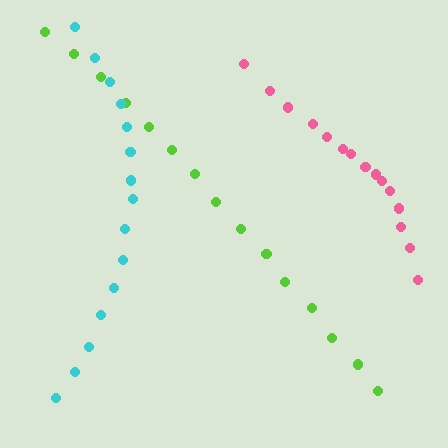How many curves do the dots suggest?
There are 3 distinct paths.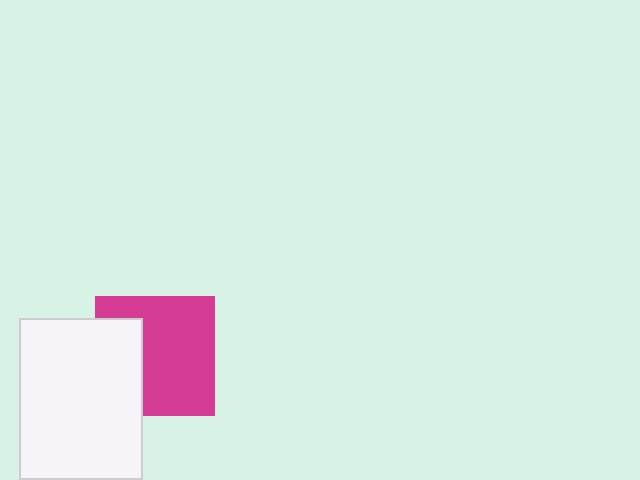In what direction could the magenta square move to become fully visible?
The magenta square could move right. That would shift it out from behind the white rectangle entirely.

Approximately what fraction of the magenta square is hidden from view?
Roughly 33% of the magenta square is hidden behind the white rectangle.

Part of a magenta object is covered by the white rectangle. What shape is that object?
It is a square.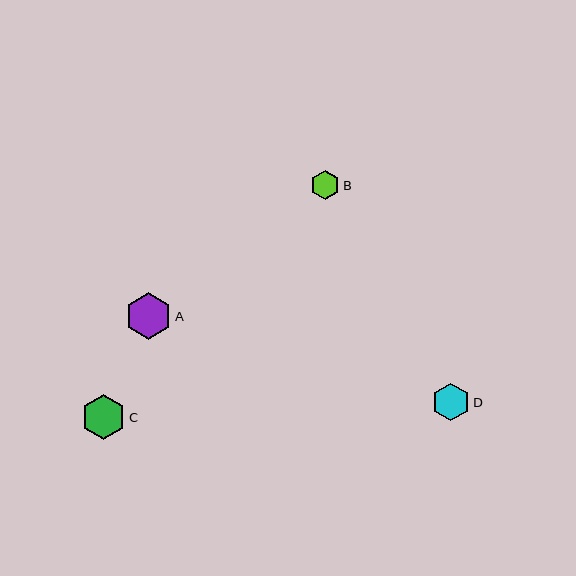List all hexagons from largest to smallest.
From largest to smallest: A, C, D, B.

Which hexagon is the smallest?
Hexagon B is the smallest with a size of approximately 30 pixels.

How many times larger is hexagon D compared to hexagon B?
Hexagon D is approximately 1.3 times the size of hexagon B.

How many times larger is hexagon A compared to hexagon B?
Hexagon A is approximately 1.6 times the size of hexagon B.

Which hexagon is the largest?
Hexagon A is the largest with a size of approximately 46 pixels.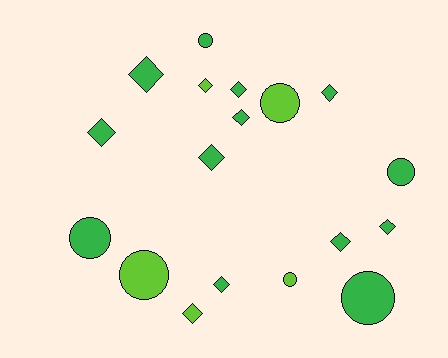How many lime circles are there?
There are 3 lime circles.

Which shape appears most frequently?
Diamond, with 11 objects.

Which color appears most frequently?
Green, with 13 objects.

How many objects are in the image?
There are 18 objects.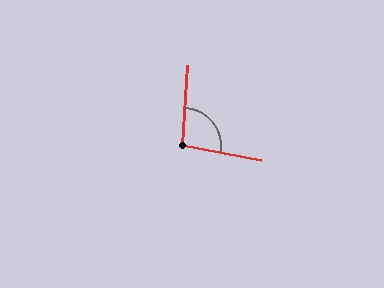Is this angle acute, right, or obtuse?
It is obtuse.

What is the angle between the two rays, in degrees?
Approximately 97 degrees.